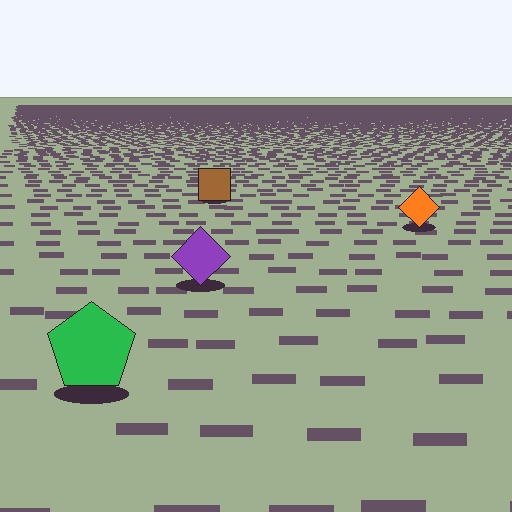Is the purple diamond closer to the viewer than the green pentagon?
No. The green pentagon is closer — you can tell from the texture gradient: the ground texture is coarser near it.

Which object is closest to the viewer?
The green pentagon is closest. The texture marks near it are larger and more spread out.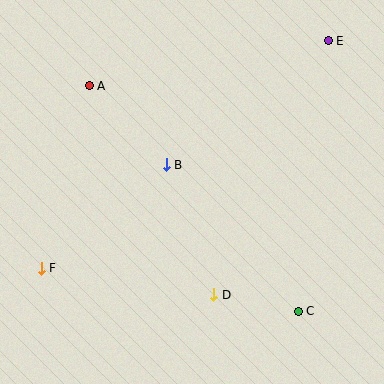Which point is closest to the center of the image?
Point B at (166, 165) is closest to the center.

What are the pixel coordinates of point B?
Point B is at (166, 165).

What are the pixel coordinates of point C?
Point C is at (298, 311).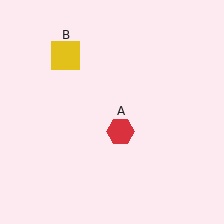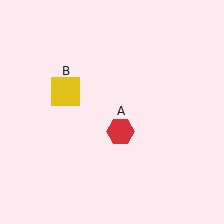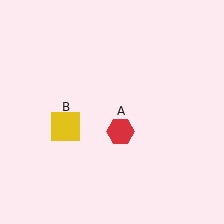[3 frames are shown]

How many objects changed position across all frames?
1 object changed position: yellow square (object B).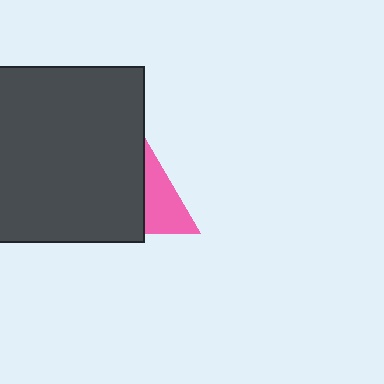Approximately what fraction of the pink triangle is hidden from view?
Roughly 61% of the pink triangle is hidden behind the dark gray rectangle.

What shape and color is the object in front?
The object in front is a dark gray rectangle.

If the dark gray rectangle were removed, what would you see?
You would see the complete pink triangle.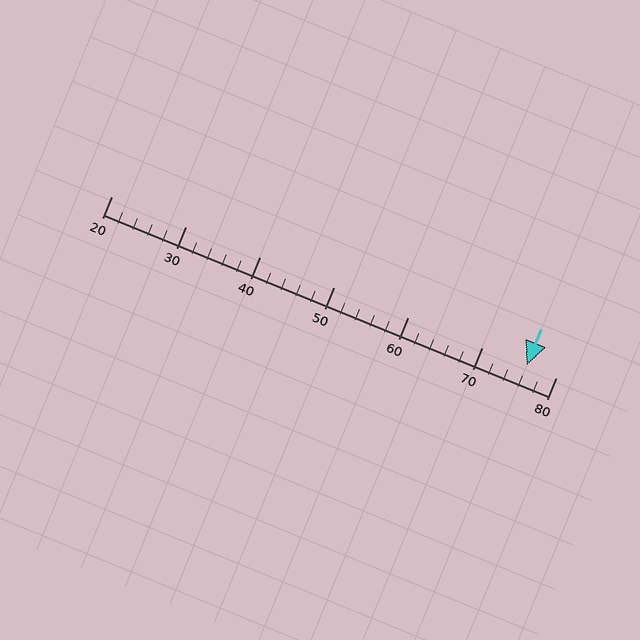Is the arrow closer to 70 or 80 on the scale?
The arrow is closer to 80.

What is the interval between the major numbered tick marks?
The major tick marks are spaced 10 units apart.